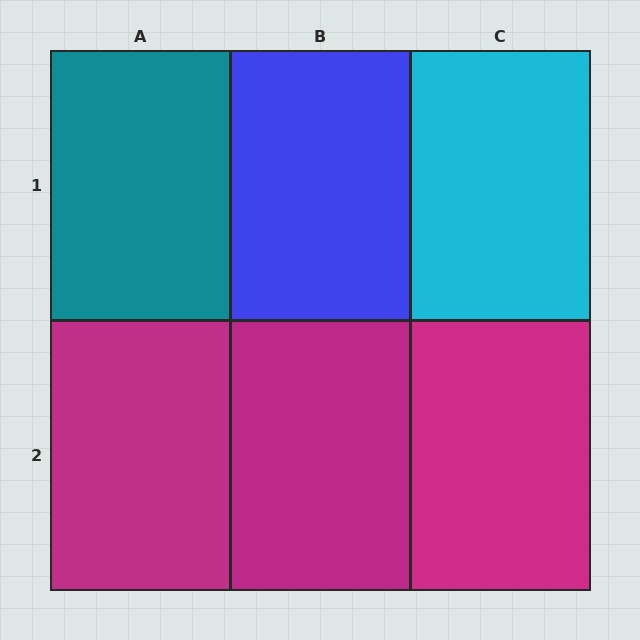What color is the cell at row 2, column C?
Magenta.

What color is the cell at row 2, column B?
Magenta.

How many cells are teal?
1 cell is teal.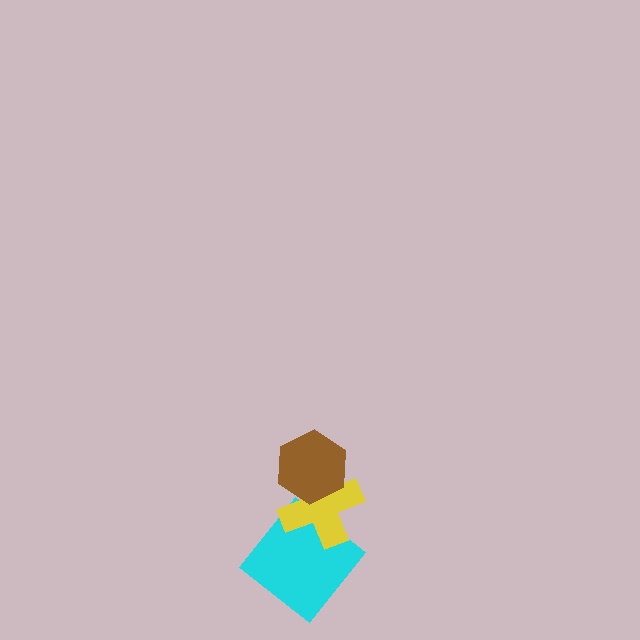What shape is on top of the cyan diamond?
The yellow cross is on top of the cyan diamond.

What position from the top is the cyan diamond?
The cyan diamond is 3rd from the top.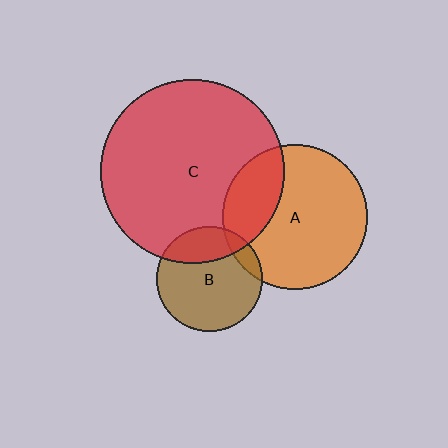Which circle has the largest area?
Circle C (red).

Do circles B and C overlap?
Yes.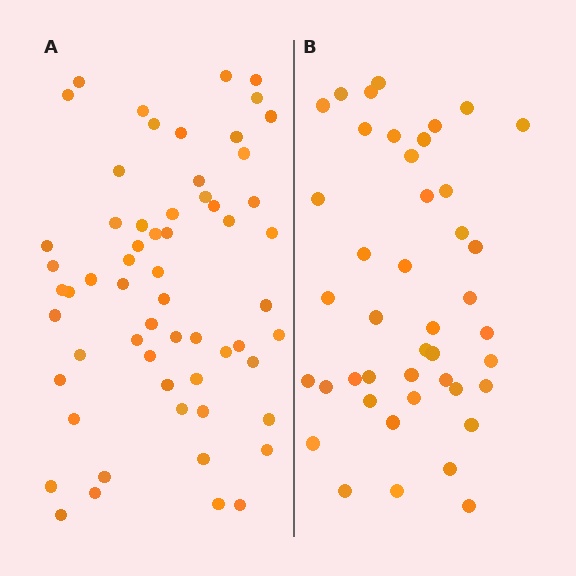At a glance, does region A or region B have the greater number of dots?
Region A (the left region) has more dots.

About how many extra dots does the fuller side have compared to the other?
Region A has approximately 15 more dots than region B.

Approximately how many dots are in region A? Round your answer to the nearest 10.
About 60 dots.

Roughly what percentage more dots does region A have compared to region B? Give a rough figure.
About 40% more.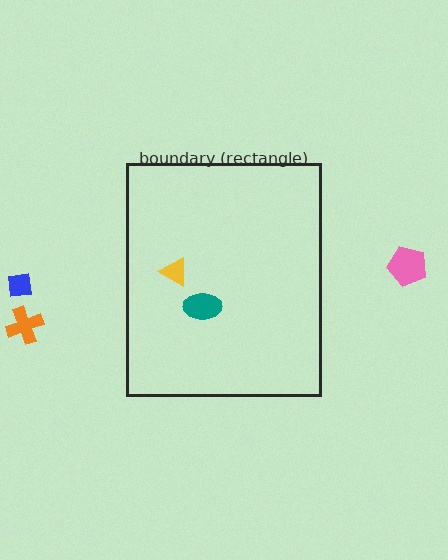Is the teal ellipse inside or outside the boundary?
Inside.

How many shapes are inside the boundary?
2 inside, 3 outside.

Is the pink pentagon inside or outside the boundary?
Outside.